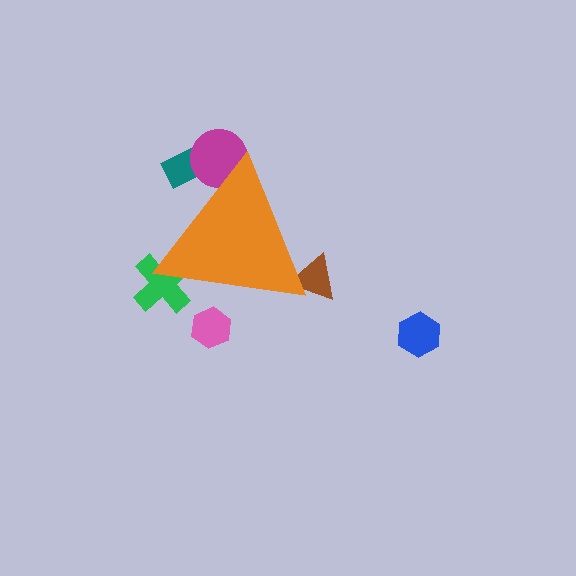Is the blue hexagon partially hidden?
No, the blue hexagon is fully visible.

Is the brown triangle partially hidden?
Yes, the brown triangle is partially hidden behind the orange triangle.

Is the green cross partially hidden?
Yes, the green cross is partially hidden behind the orange triangle.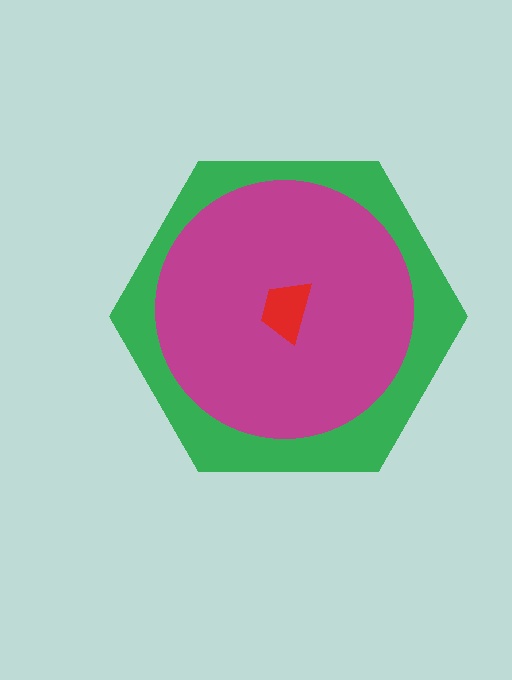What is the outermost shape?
The green hexagon.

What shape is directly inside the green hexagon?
The magenta circle.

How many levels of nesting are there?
3.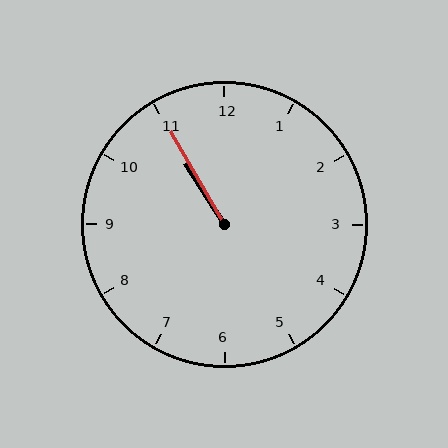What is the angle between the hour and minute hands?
Approximately 2 degrees.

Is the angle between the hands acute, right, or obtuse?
It is acute.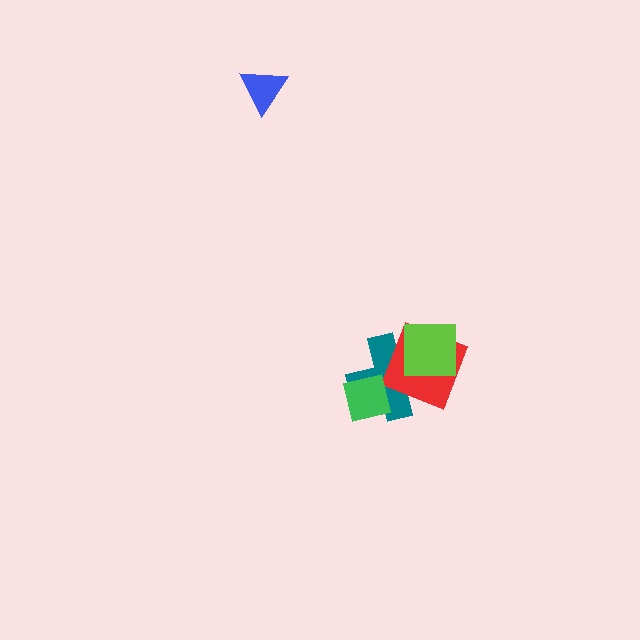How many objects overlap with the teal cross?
3 objects overlap with the teal cross.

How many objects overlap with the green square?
1 object overlaps with the green square.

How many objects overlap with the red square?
2 objects overlap with the red square.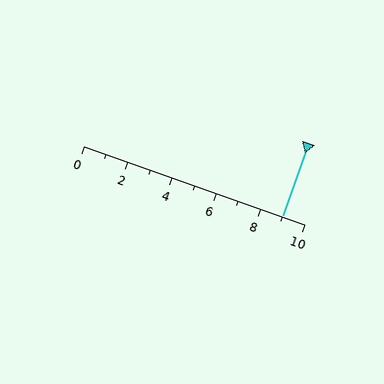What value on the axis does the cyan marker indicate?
The marker indicates approximately 9.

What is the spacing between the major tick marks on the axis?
The major ticks are spaced 2 apart.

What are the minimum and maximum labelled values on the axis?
The axis runs from 0 to 10.